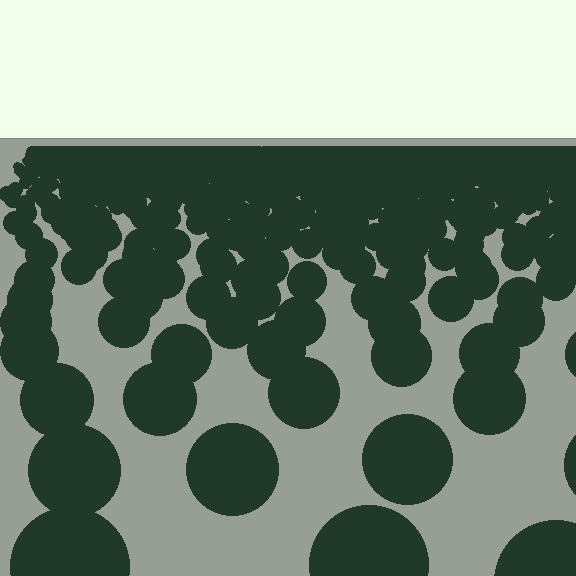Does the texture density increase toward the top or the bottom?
Density increases toward the top.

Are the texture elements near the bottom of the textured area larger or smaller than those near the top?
Larger. Near the bottom, elements are closer to the viewer and appear at a bigger on-screen size.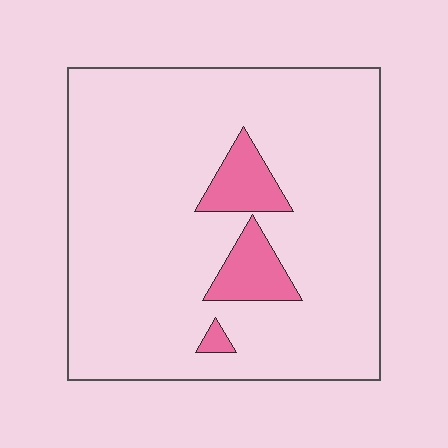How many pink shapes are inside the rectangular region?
3.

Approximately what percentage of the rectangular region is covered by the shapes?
Approximately 10%.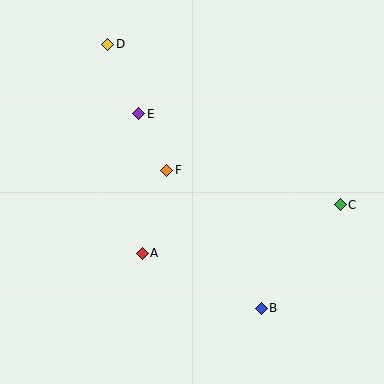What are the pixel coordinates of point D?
Point D is at (108, 44).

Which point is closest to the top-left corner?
Point D is closest to the top-left corner.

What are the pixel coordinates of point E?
Point E is at (139, 114).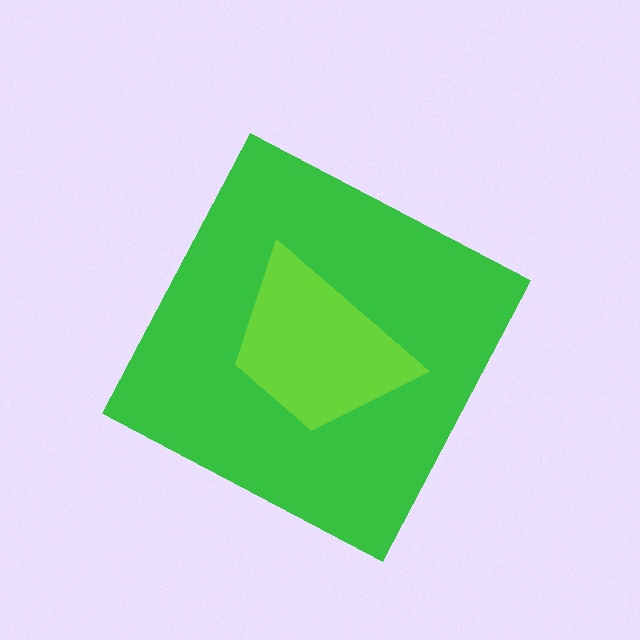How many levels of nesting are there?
2.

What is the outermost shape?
The green diamond.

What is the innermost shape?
The lime trapezoid.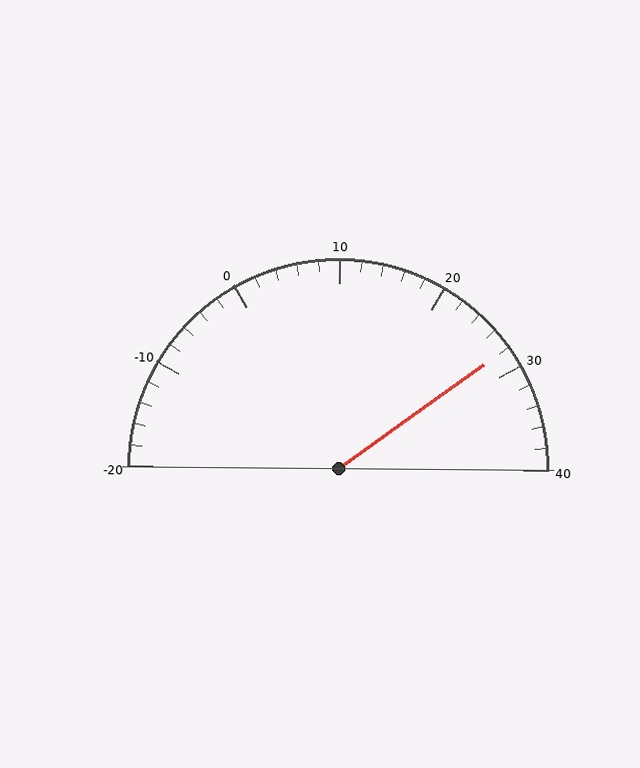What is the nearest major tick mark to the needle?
The nearest major tick mark is 30.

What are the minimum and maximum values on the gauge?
The gauge ranges from -20 to 40.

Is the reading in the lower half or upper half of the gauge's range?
The reading is in the upper half of the range (-20 to 40).